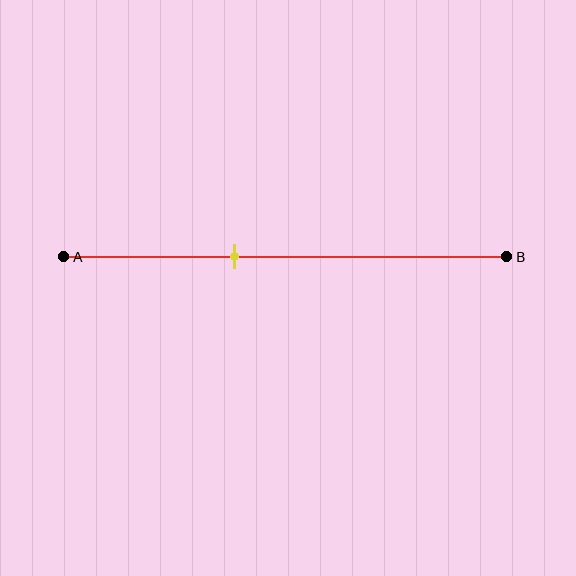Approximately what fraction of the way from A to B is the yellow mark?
The yellow mark is approximately 40% of the way from A to B.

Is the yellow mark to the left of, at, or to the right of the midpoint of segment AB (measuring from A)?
The yellow mark is to the left of the midpoint of segment AB.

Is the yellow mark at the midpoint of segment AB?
No, the mark is at about 40% from A, not at the 50% midpoint.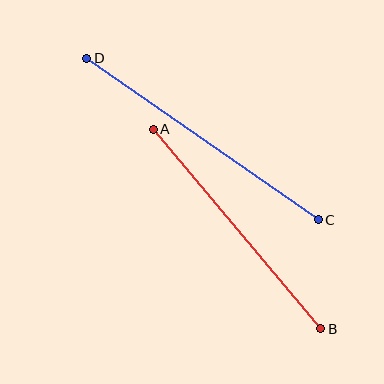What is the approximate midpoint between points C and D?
The midpoint is at approximately (202, 139) pixels.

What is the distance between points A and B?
The distance is approximately 261 pixels.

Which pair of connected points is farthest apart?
Points C and D are farthest apart.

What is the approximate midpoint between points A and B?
The midpoint is at approximately (237, 229) pixels.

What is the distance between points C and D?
The distance is approximately 282 pixels.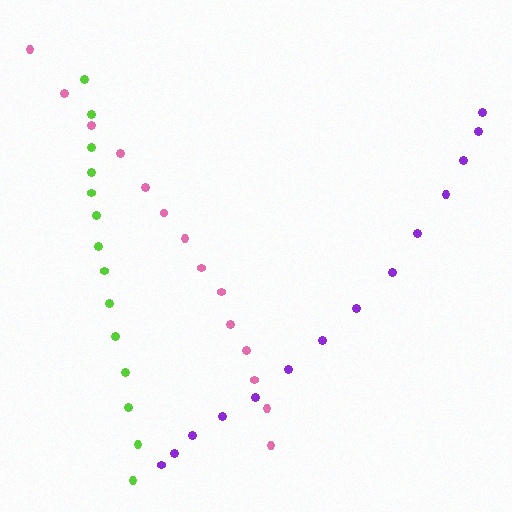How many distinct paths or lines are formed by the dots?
There are 3 distinct paths.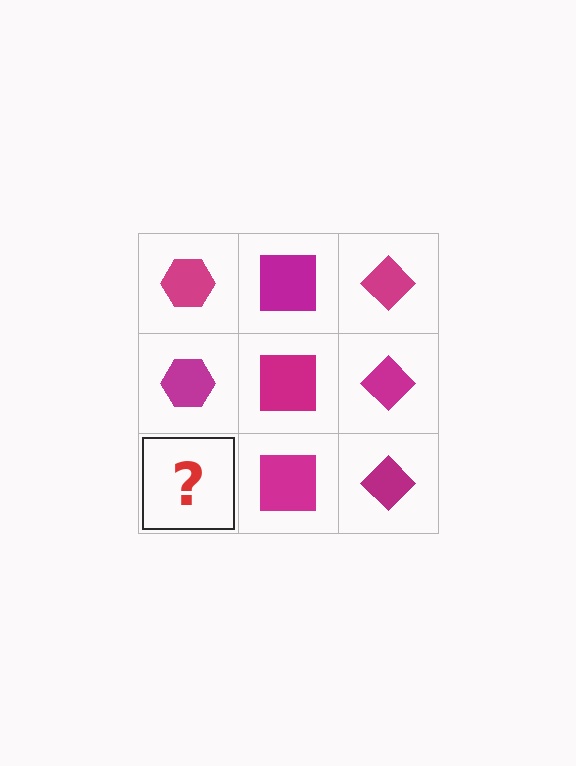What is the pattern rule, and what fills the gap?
The rule is that each column has a consistent shape. The gap should be filled with a magenta hexagon.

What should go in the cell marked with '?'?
The missing cell should contain a magenta hexagon.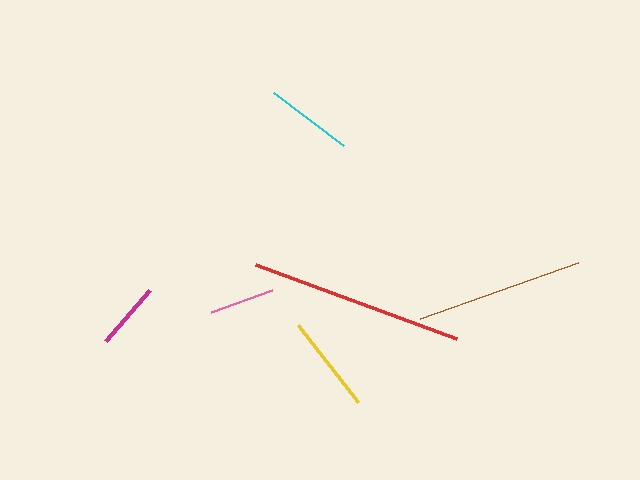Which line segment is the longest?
The red line is the longest at approximately 214 pixels.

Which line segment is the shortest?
The pink line is the shortest at approximately 64 pixels.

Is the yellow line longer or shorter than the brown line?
The brown line is longer than the yellow line.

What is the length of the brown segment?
The brown segment is approximately 168 pixels long.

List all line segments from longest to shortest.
From longest to shortest: red, brown, yellow, cyan, magenta, pink.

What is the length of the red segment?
The red segment is approximately 214 pixels long.